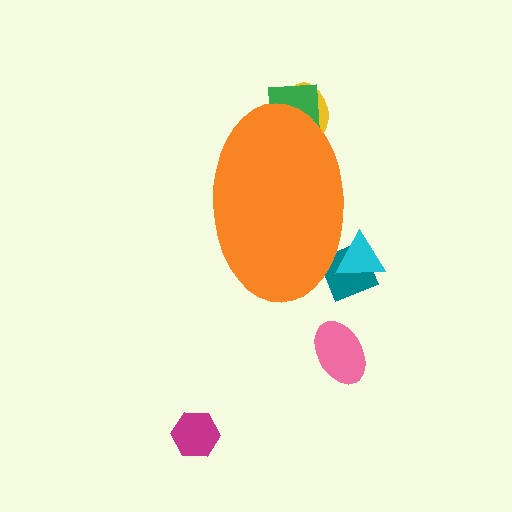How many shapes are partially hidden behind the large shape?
4 shapes are partially hidden.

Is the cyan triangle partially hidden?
Yes, the cyan triangle is partially hidden behind the orange ellipse.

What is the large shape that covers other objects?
An orange ellipse.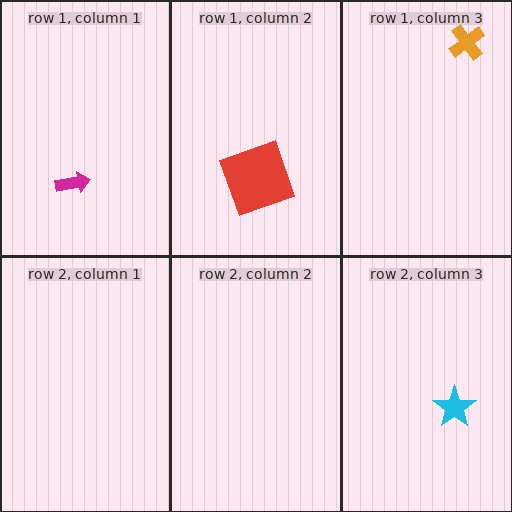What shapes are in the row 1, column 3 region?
The orange cross.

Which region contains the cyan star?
The row 2, column 3 region.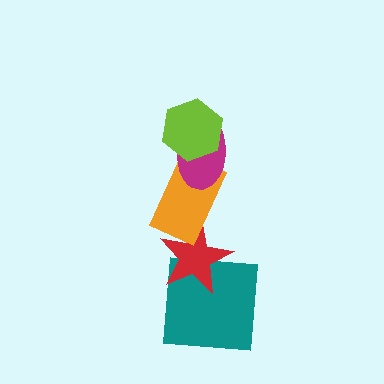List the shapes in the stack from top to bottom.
From top to bottom: the lime hexagon, the magenta ellipse, the orange rectangle, the red star, the teal square.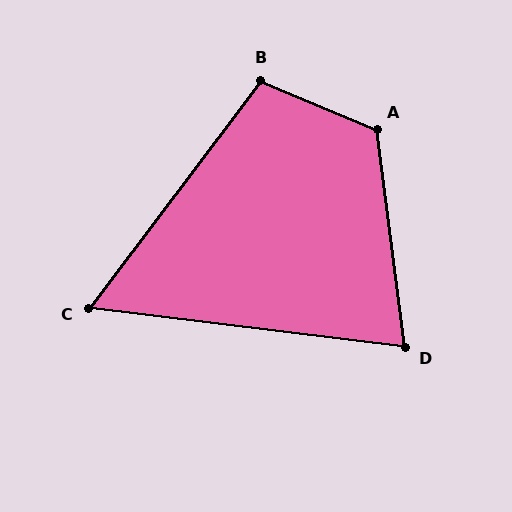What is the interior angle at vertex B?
Approximately 105 degrees (obtuse).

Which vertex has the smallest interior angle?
C, at approximately 60 degrees.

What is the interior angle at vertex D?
Approximately 75 degrees (acute).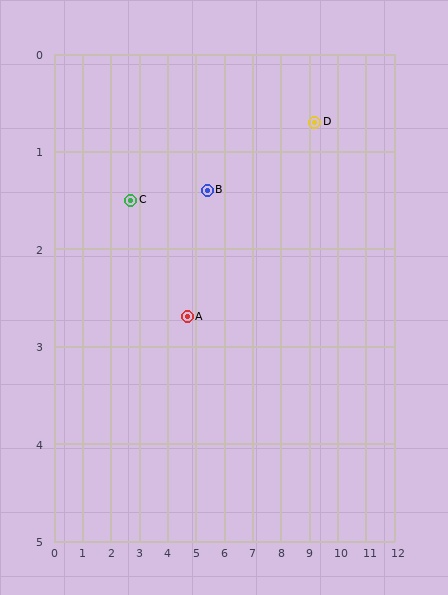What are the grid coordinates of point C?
Point C is at approximately (2.7, 1.5).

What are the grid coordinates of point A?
Point A is at approximately (4.7, 2.7).